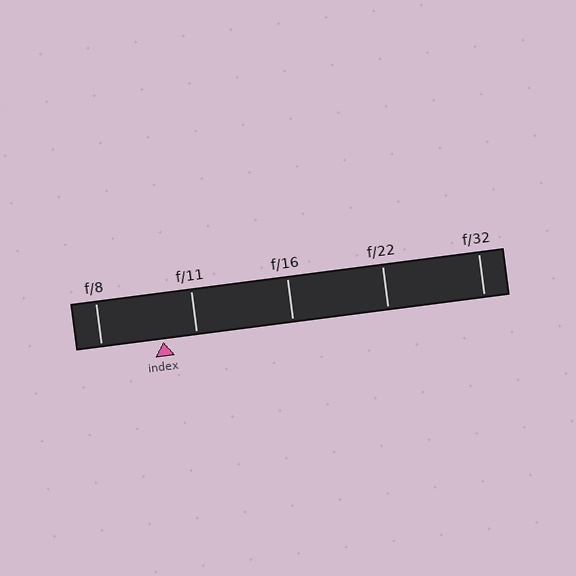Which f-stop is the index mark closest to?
The index mark is closest to f/11.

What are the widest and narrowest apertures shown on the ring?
The widest aperture shown is f/8 and the narrowest is f/32.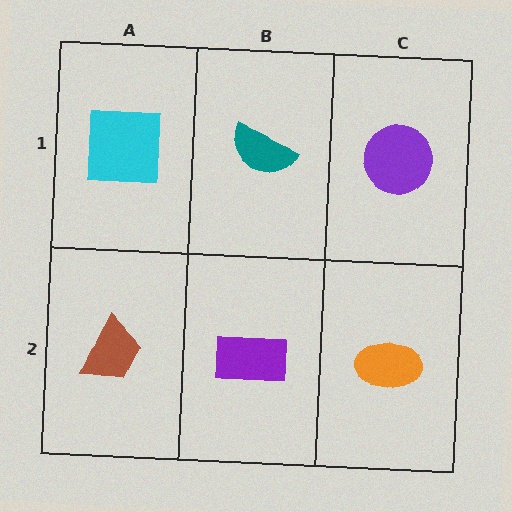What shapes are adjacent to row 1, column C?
An orange ellipse (row 2, column C), a teal semicircle (row 1, column B).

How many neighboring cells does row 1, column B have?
3.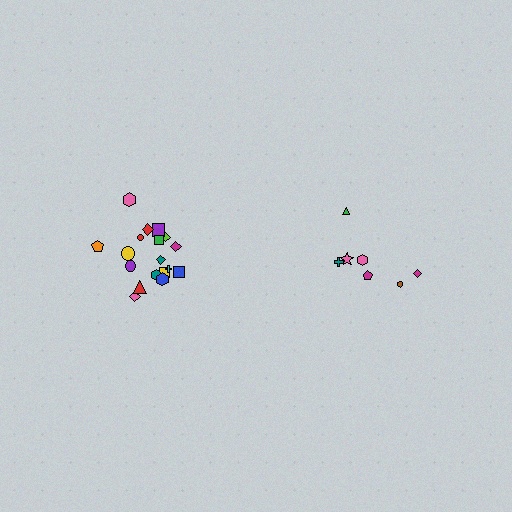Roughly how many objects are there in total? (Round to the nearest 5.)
Roughly 25 objects in total.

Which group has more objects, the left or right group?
The left group.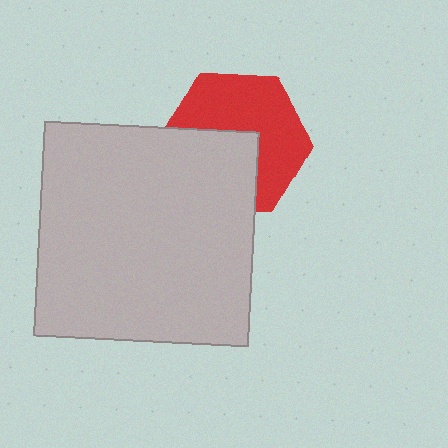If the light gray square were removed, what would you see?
You would see the complete red hexagon.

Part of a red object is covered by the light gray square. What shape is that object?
It is a hexagon.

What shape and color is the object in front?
The object in front is a light gray square.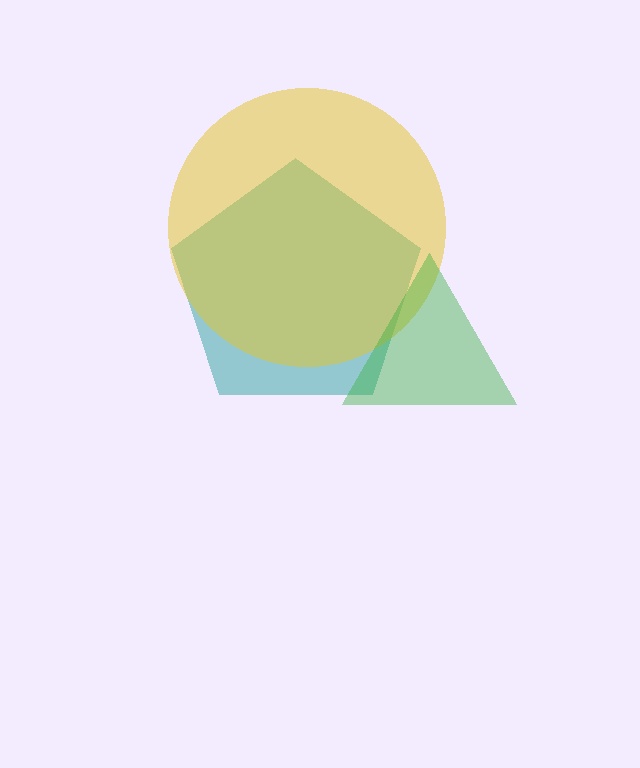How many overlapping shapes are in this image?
There are 3 overlapping shapes in the image.